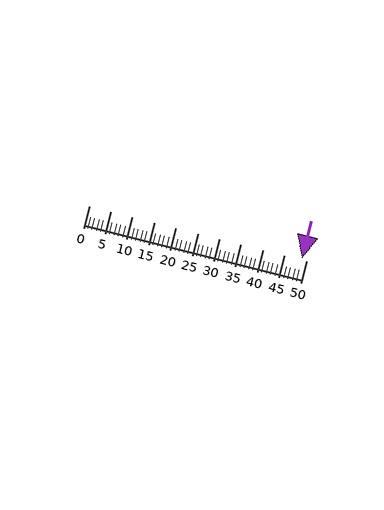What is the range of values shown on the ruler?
The ruler shows values from 0 to 50.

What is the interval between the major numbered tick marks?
The major tick marks are spaced 5 units apart.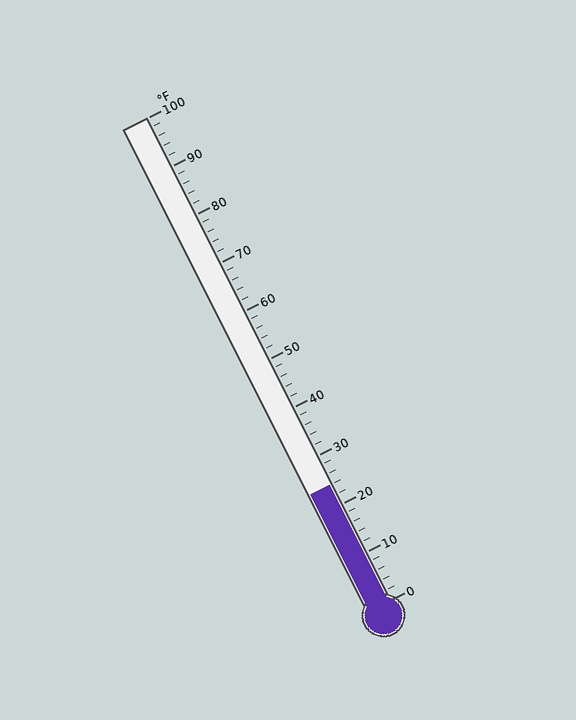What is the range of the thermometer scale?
The thermometer scale ranges from 0°F to 100°F.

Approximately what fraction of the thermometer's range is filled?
The thermometer is filled to approximately 25% of its range.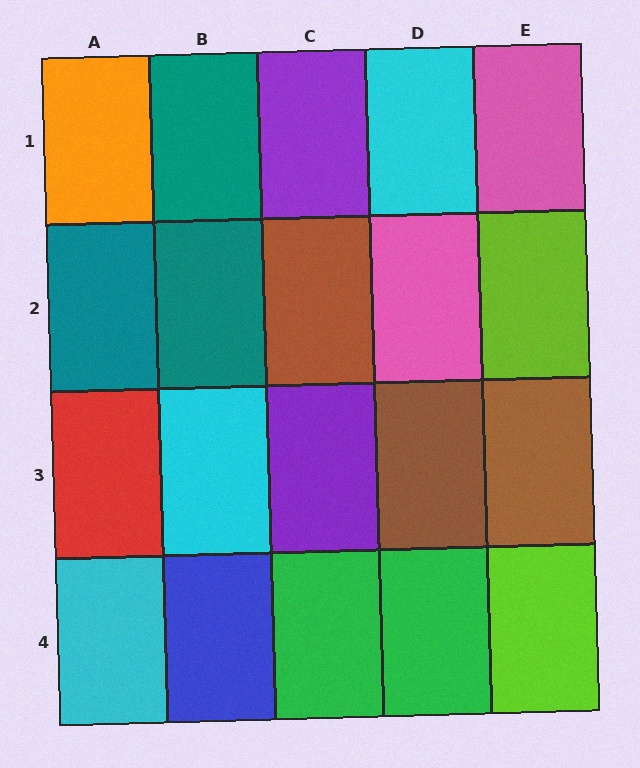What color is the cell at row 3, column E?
Brown.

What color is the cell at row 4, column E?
Lime.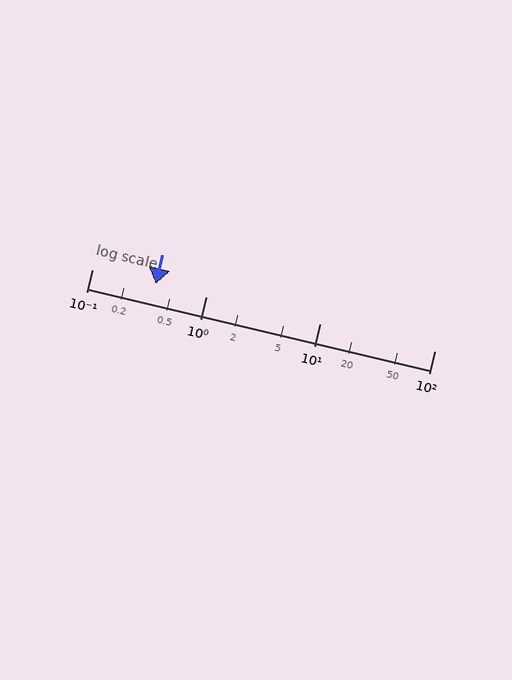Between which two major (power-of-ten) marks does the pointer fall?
The pointer is between 0.1 and 1.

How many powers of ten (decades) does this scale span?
The scale spans 3 decades, from 0.1 to 100.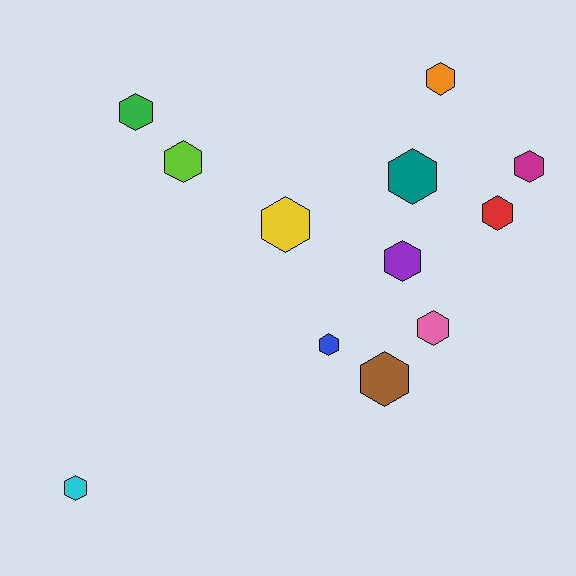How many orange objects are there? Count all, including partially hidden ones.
There is 1 orange object.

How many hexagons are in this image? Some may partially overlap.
There are 12 hexagons.